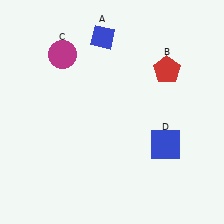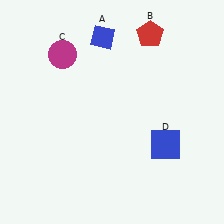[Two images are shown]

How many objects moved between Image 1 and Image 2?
1 object moved between the two images.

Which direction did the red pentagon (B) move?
The red pentagon (B) moved up.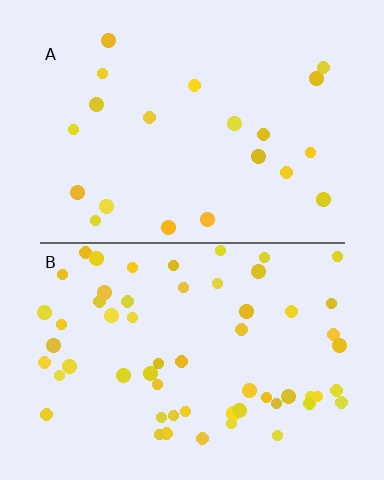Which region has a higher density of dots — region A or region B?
B (the bottom).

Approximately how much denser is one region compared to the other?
Approximately 2.9× — region B over region A.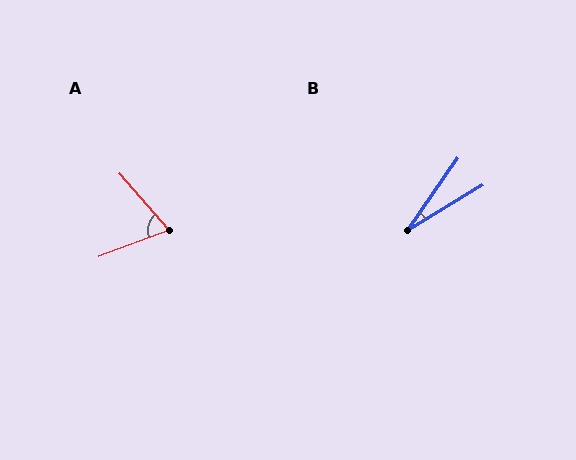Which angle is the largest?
A, at approximately 69 degrees.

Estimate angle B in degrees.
Approximately 25 degrees.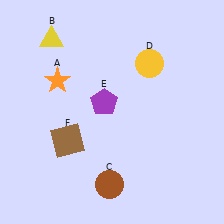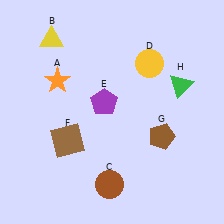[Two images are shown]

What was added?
A brown pentagon (G), a green triangle (H) were added in Image 2.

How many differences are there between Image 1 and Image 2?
There are 2 differences between the two images.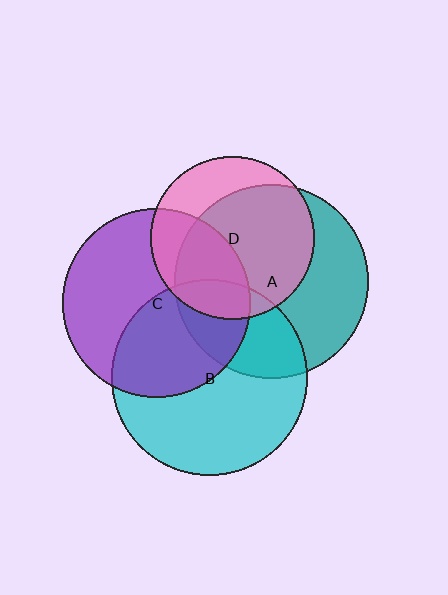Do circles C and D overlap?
Yes.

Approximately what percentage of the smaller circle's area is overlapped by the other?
Approximately 35%.